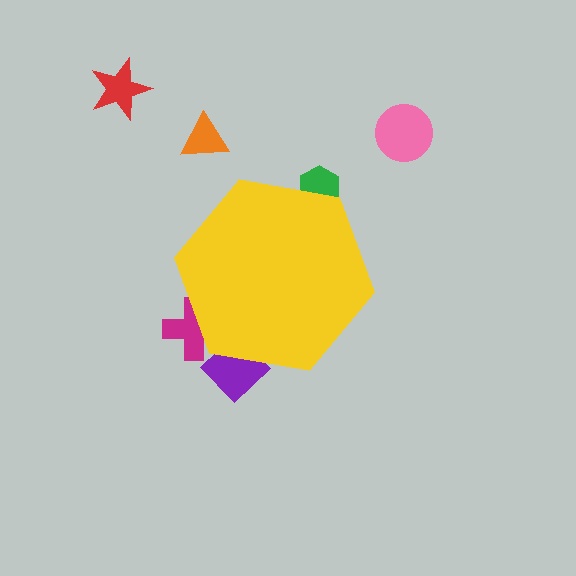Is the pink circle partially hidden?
No, the pink circle is fully visible.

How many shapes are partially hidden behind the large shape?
3 shapes are partially hidden.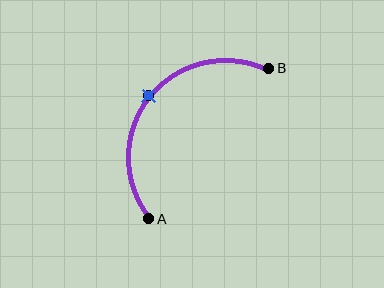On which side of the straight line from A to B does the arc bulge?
The arc bulges above and to the left of the straight line connecting A and B.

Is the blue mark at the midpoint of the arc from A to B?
Yes. The blue mark lies on the arc at equal arc-length from both A and B — it is the arc midpoint.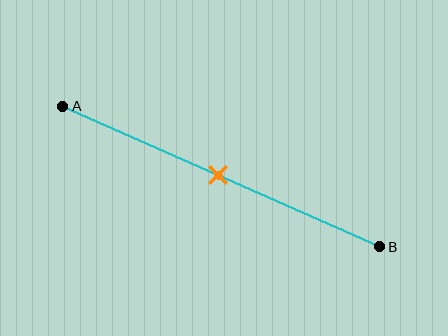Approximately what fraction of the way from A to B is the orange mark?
The orange mark is approximately 50% of the way from A to B.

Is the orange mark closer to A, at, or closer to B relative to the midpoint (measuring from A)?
The orange mark is approximately at the midpoint of segment AB.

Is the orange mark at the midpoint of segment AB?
Yes, the mark is approximately at the midpoint.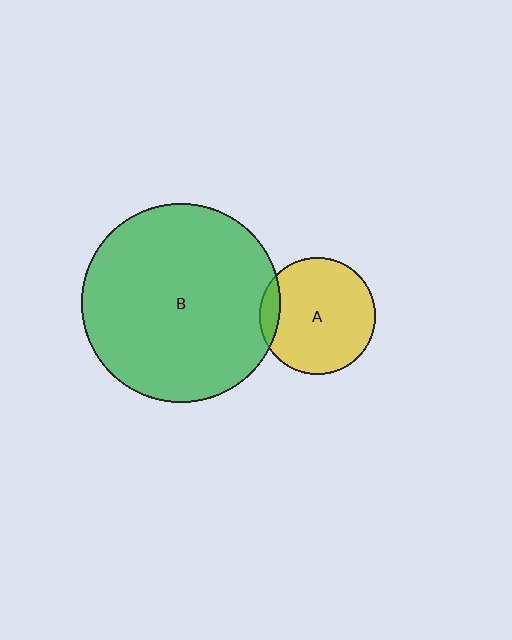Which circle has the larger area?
Circle B (green).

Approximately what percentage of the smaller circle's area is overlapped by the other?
Approximately 10%.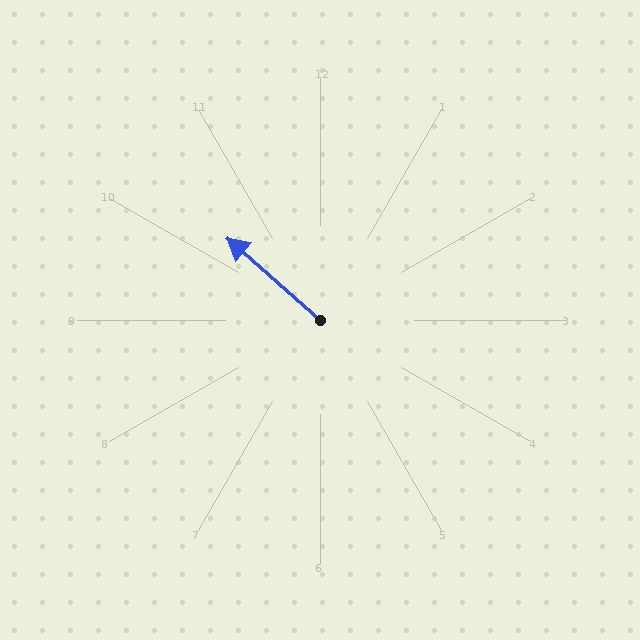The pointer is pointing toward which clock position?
Roughly 10 o'clock.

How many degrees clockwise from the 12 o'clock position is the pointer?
Approximately 312 degrees.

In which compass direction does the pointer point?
Northwest.